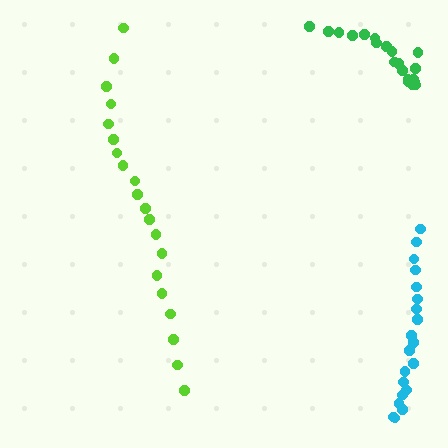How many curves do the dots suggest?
There are 3 distinct paths.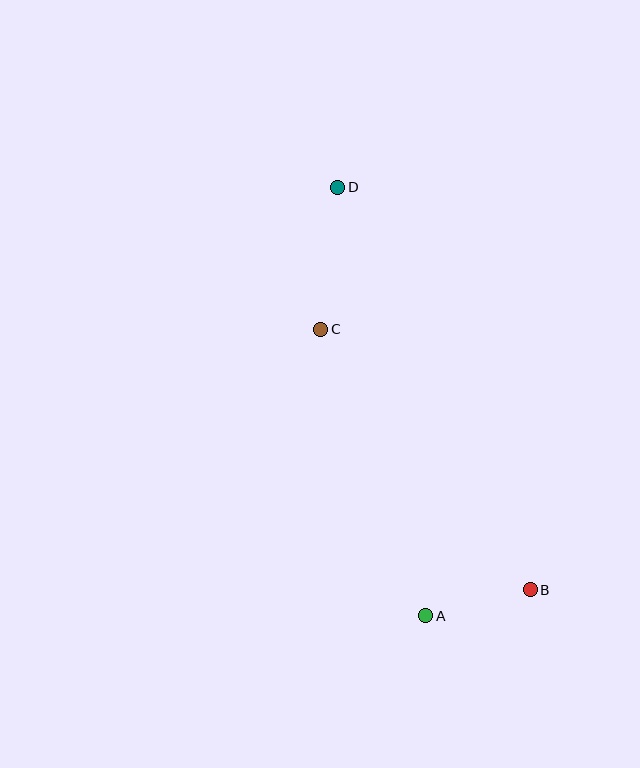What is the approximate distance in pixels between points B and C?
The distance between B and C is approximately 334 pixels.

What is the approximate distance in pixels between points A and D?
The distance between A and D is approximately 437 pixels.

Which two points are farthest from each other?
Points B and D are farthest from each other.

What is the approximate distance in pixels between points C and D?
The distance between C and D is approximately 143 pixels.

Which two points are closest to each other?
Points A and B are closest to each other.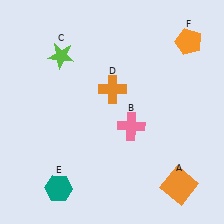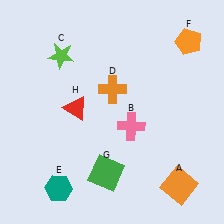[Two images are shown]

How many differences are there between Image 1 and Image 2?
There are 2 differences between the two images.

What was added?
A green square (G), a red triangle (H) were added in Image 2.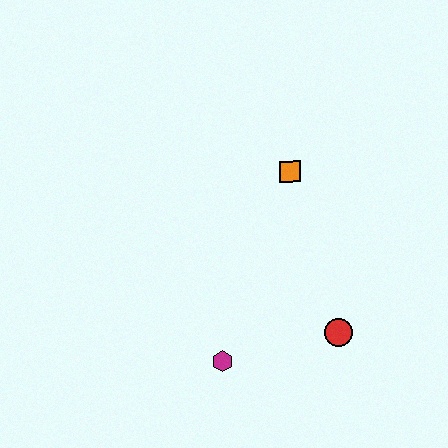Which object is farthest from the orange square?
The magenta hexagon is farthest from the orange square.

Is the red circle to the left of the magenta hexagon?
No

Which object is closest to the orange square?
The red circle is closest to the orange square.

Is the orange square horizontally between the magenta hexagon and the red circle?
Yes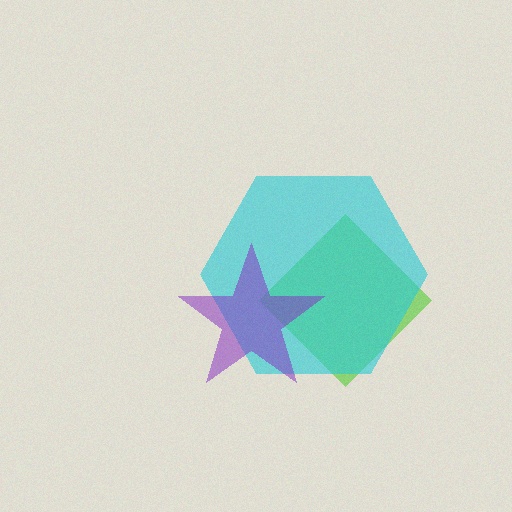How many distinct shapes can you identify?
There are 3 distinct shapes: a lime diamond, a cyan hexagon, a purple star.